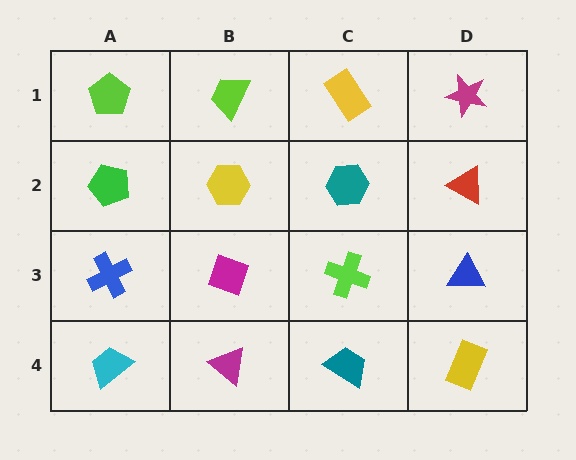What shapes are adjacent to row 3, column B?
A yellow hexagon (row 2, column B), a magenta triangle (row 4, column B), a blue cross (row 3, column A), a lime cross (row 3, column C).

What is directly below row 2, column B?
A magenta diamond.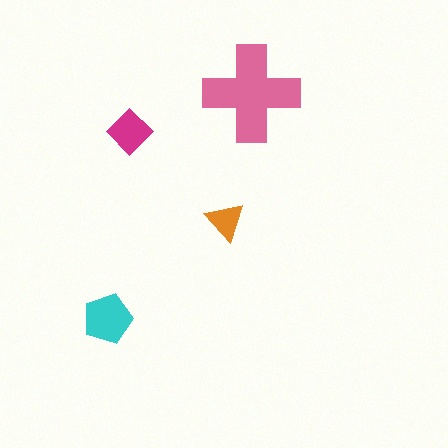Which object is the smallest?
The orange triangle.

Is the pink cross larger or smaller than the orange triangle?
Larger.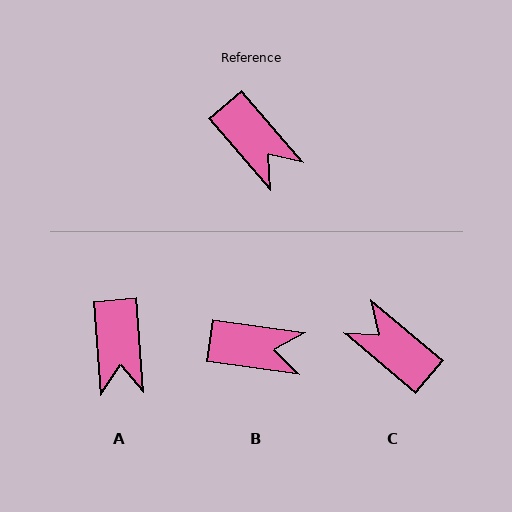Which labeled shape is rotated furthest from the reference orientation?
C, about 171 degrees away.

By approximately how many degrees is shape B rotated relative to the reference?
Approximately 41 degrees counter-clockwise.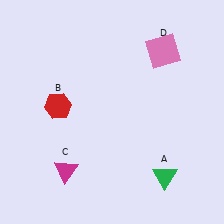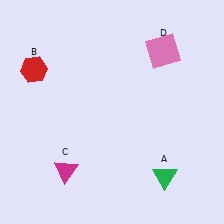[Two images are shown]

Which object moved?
The red hexagon (B) moved up.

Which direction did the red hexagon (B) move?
The red hexagon (B) moved up.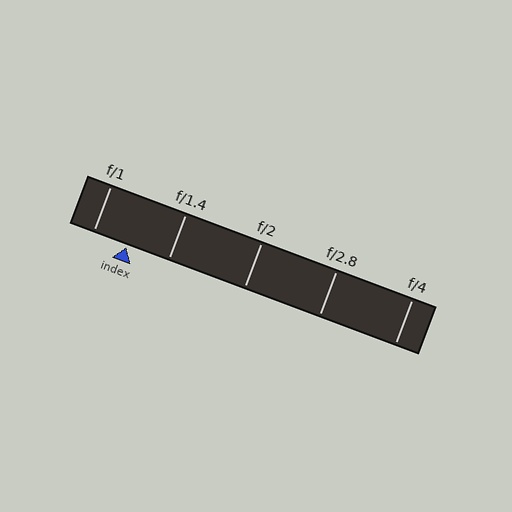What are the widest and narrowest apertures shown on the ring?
The widest aperture shown is f/1 and the narrowest is f/4.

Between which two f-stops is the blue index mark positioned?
The index mark is between f/1 and f/1.4.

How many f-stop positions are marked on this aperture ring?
There are 5 f-stop positions marked.